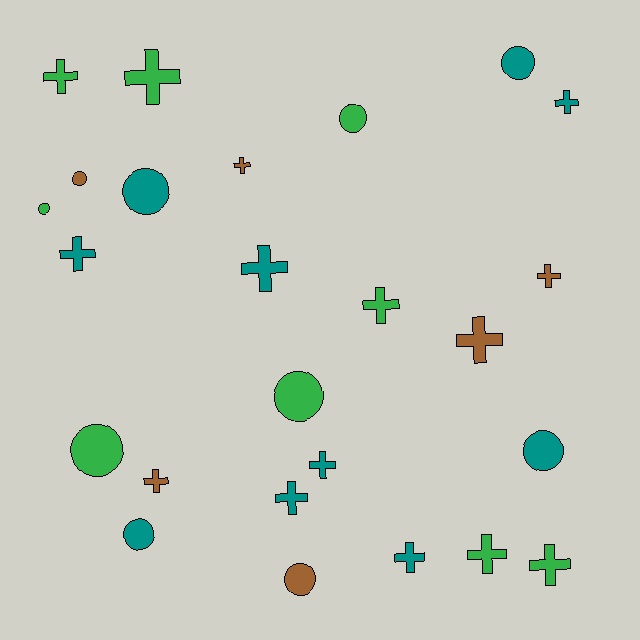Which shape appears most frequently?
Cross, with 15 objects.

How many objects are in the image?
There are 25 objects.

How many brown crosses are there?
There are 4 brown crosses.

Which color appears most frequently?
Teal, with 10 objects.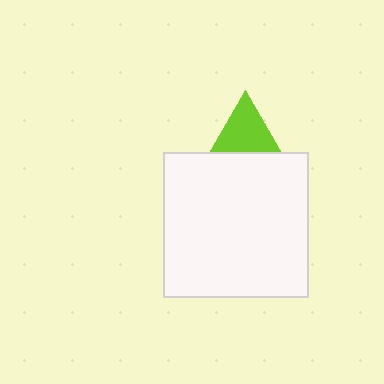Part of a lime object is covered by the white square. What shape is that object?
It is a triangle.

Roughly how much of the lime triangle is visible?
A small part of it is visible (roughly 34%).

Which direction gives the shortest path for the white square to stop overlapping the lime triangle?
Moving down gives the shortest separation.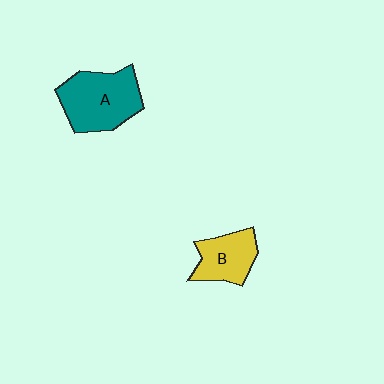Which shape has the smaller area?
Shape B (yellow).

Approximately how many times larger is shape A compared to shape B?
Approximately 1.6 times.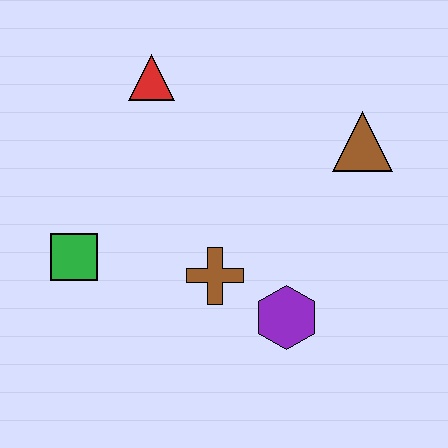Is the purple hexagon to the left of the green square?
No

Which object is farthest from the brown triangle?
The green square is farthest from the brown triangle.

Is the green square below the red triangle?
Yes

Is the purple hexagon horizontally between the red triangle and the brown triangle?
Yes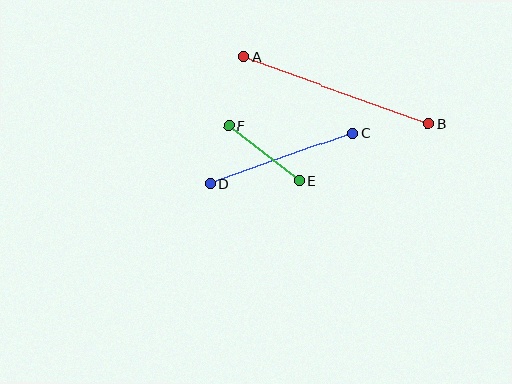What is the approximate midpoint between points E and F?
The midpoint is at approximately (264, 153) pixels.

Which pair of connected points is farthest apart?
Points A and B are farthest apart.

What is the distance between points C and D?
The distance is approximately 152 pixels.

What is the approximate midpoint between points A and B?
The midpoint is at approximately (336, 90) pixels.